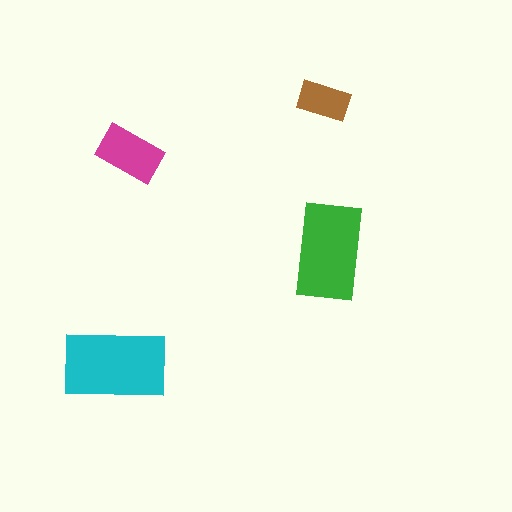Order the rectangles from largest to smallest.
the cyan one, the green one, the magenta one, the brown one.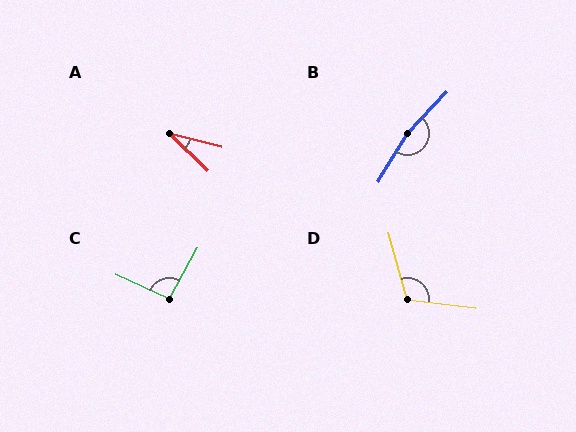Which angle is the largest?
B, at approximately 168 degrees.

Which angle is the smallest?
A, at approximately 30 degrees.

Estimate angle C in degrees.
Approximately 94 degrees.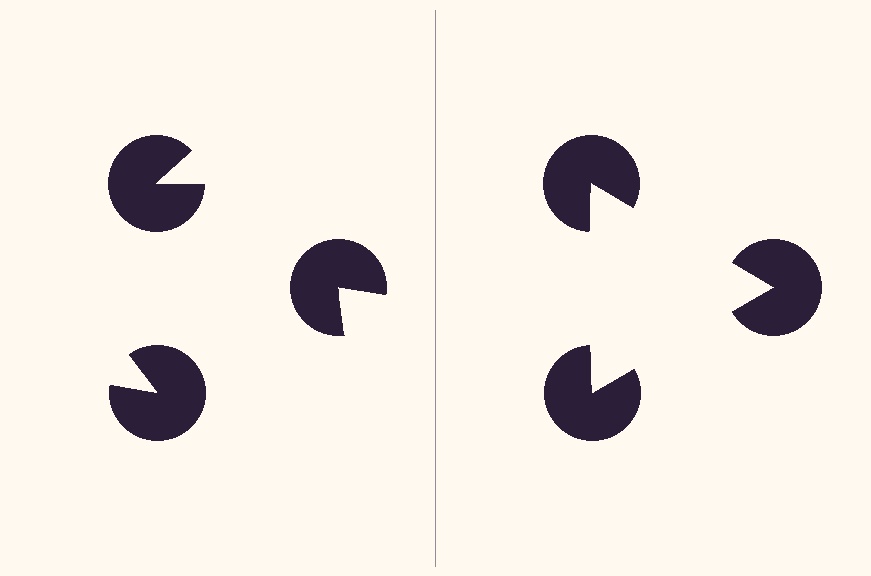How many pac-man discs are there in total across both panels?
6 — 3 on each side.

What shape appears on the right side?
An illusory triangle.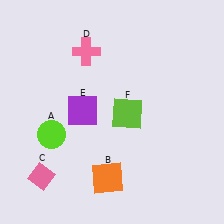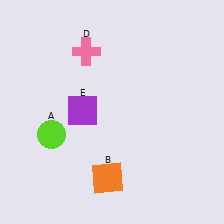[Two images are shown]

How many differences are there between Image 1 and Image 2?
There are 2 differences between the two images.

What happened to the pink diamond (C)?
The pink diamond (C) was removed in Image 2. It was in the bottom-left area of Image 1.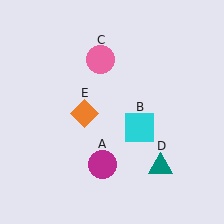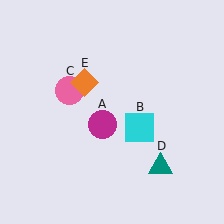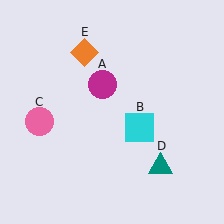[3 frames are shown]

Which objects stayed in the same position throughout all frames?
Cyan square (object B) and teal triangle (object D) remained stationary.